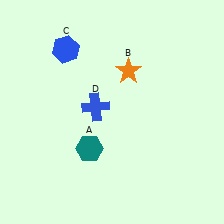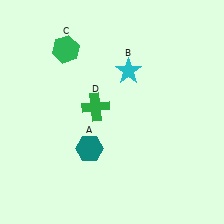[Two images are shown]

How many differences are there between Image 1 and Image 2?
There are 3 differences between the two images.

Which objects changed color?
B changed from orange to cyan. C changed from blue to green. D changed from blue to green.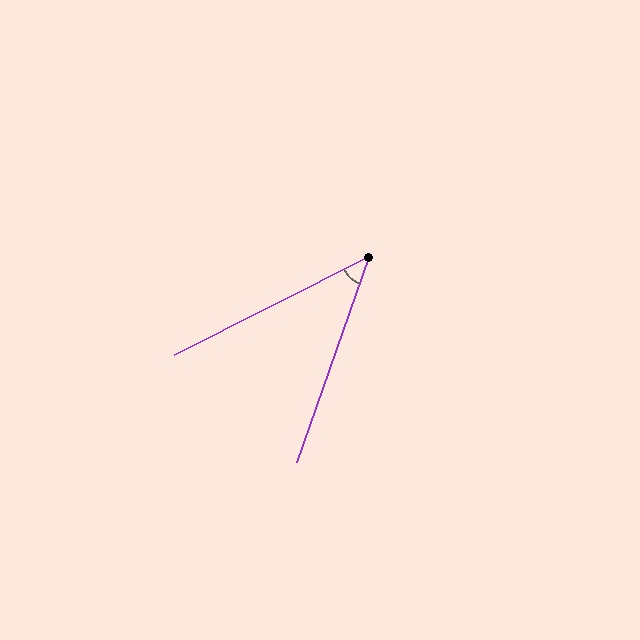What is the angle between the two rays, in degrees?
Approximately 44 degrees.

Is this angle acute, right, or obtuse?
It is acute.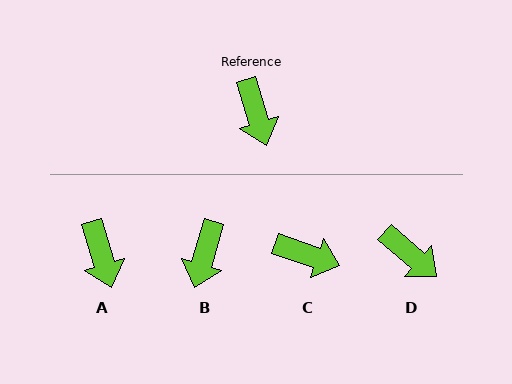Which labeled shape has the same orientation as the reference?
A.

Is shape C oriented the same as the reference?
No, it is off by about 54 degrees.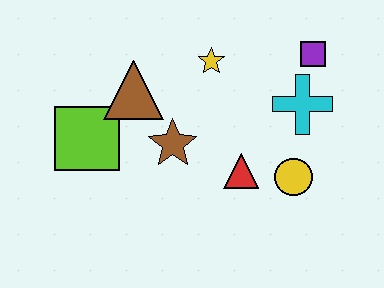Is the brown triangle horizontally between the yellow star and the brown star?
No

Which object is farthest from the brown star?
The purple square is farthest from the brown star.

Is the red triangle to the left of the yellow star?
No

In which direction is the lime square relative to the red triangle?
The lime square is to the left of the red triangle.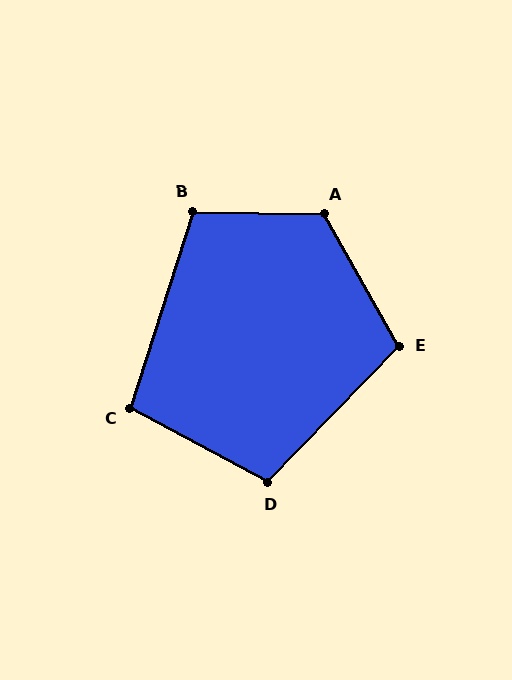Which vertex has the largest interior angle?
A, at approximately 121 degrees.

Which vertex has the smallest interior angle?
C, at approximately 101 degrees.